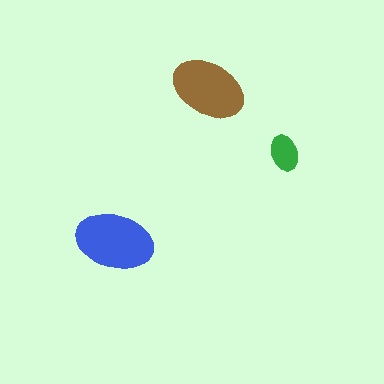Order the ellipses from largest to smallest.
the blue one, the brown one, the green one.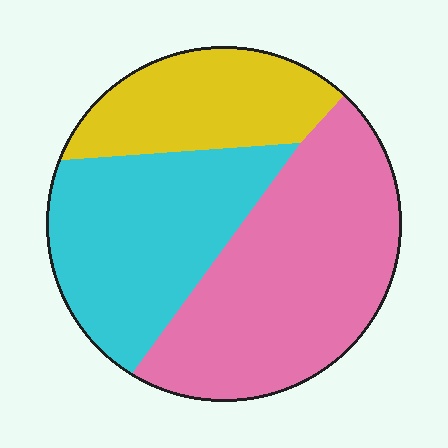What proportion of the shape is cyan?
Cyan covers 33% of the shape.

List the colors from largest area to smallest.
From largest to smallest: pink, cyan, yellow.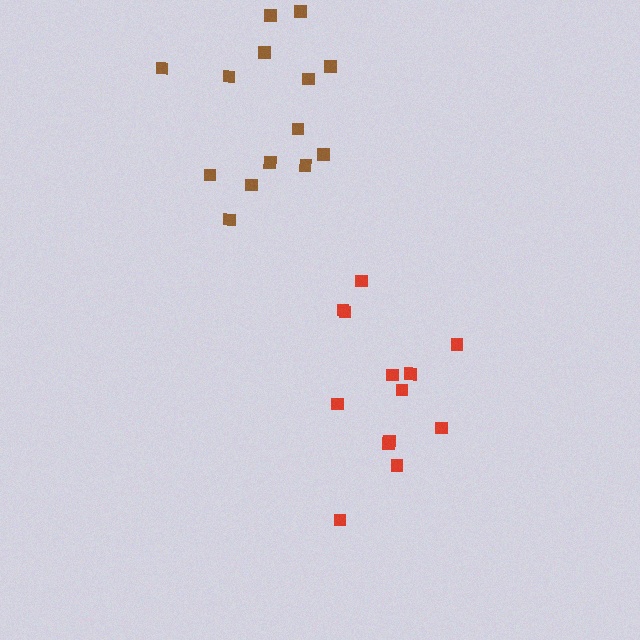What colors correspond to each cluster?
The clusters are colored: red, brown.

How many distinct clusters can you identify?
There are 2 distinct clusters.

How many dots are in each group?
Group 1: 13 dots, Group 2: 14 dots (27 total).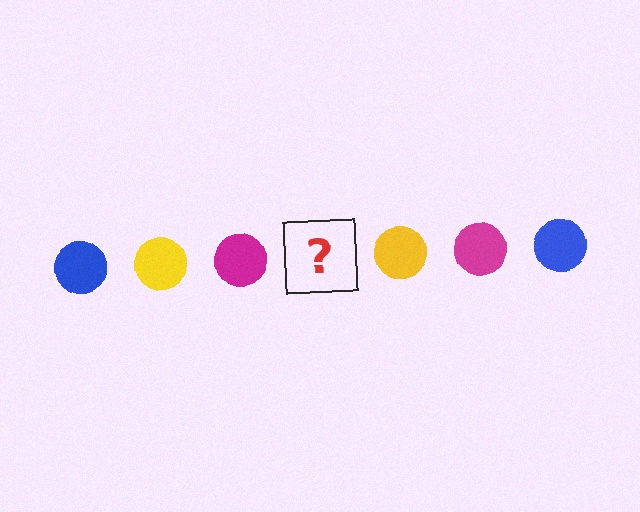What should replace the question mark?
The question mark should be replaced with a blue circle.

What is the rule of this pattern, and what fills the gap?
The rule is that the pattern cycles through blue, yellow, magenta circles. The gap should be filled with a blue circle.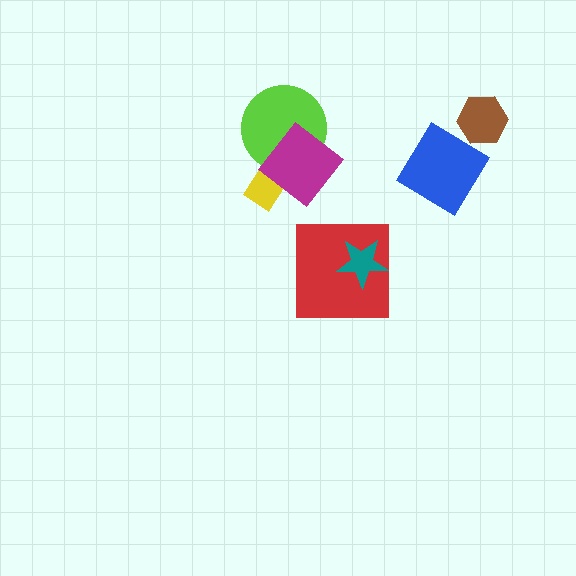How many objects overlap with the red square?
1 object overlaps with the red square.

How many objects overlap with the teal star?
1 object overlaps with the teal star.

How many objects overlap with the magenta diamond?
2 objects overlap with the magenta diamond.